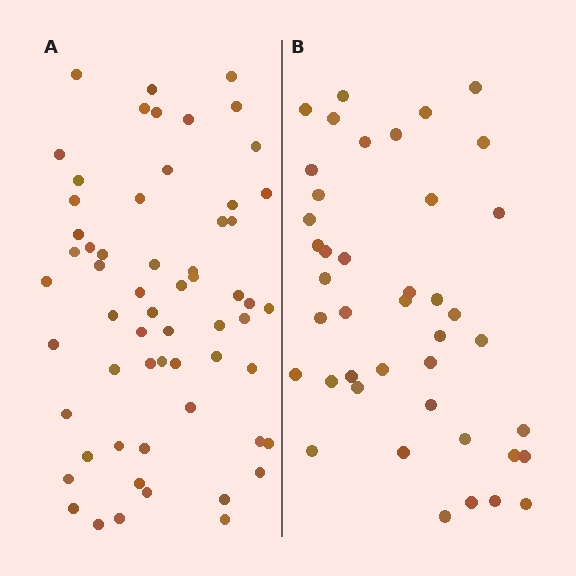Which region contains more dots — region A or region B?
Region A (the left region) has more dots.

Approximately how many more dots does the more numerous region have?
Region A has approximately 20 more dots than region B.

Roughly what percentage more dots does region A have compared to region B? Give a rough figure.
About 45% more.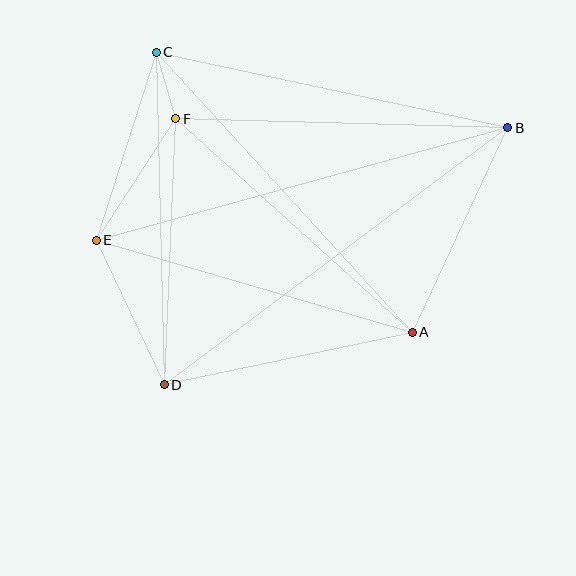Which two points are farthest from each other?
Points B and D are farthest from each other.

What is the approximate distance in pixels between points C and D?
The distance between C and D is approximately 332 pixels.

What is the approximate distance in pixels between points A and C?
The distance between A and C is approximately 379 pixels.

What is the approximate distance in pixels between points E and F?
The distance between E and F is approximately 145 pixels.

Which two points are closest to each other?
Points C and F are closest to each other.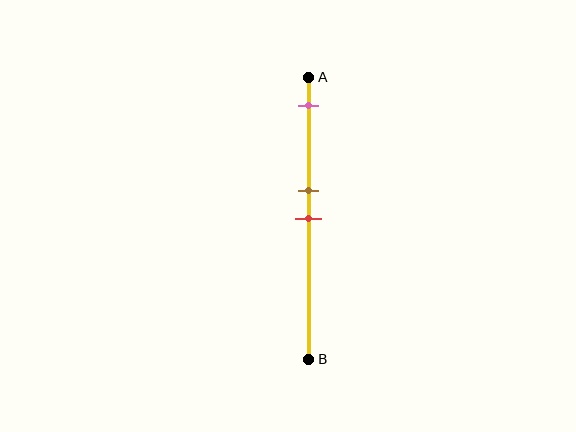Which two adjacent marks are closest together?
The brown and red marks are the closest adjacent pair.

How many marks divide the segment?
There are 3 marks dividing the segment.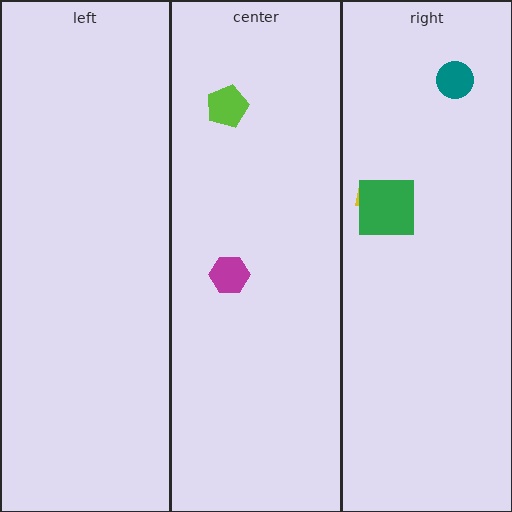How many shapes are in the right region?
3.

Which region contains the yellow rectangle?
The right region.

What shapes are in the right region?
The yellow rectangle, the green square, the teal circle.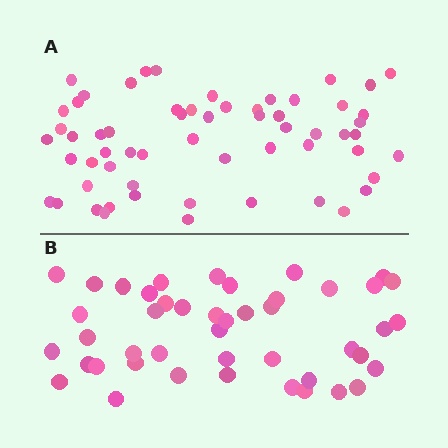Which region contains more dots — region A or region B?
Region A (the top region) has more dots.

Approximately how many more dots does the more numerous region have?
Region A has approximately 15 more dots than region B.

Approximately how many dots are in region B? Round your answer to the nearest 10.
About 40 dots. (The exact count is 45, which rounds to 40.)